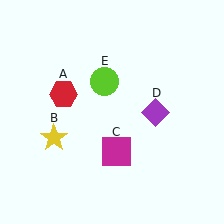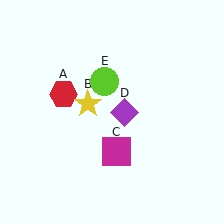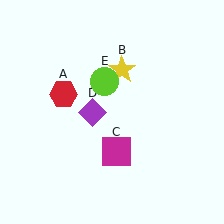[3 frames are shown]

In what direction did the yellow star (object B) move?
The yellow star (object B) moved up and to the right.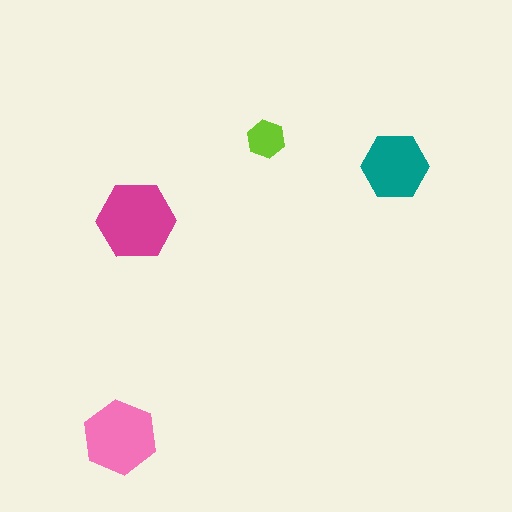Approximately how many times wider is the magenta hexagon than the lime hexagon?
About 2 times wider.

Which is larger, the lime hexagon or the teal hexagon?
The teal one.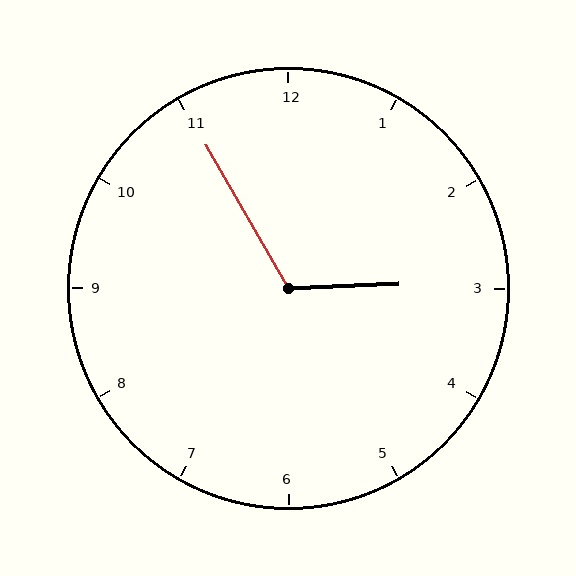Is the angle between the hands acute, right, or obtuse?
It is obtuse.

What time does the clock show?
2:55.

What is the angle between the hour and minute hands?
Approximately 118 degrees.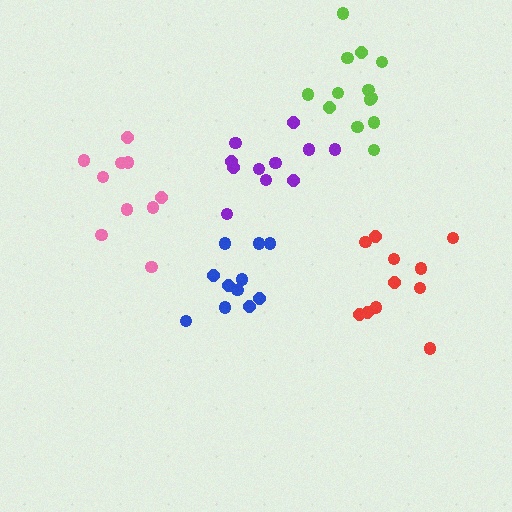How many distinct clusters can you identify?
There are 5 distinct clusters.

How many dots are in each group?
Group 1: 11 dots, Group 2: 10 dots, Group 3: 11 dots, Group 4: 11 dots, Group 5: 13 dots (56 total).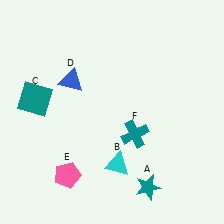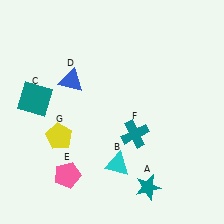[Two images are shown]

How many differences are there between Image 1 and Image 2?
There is 1 difference between the two images.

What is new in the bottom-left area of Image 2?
A yellow pentagon (G) was added in the bottom-left area of Image 2.